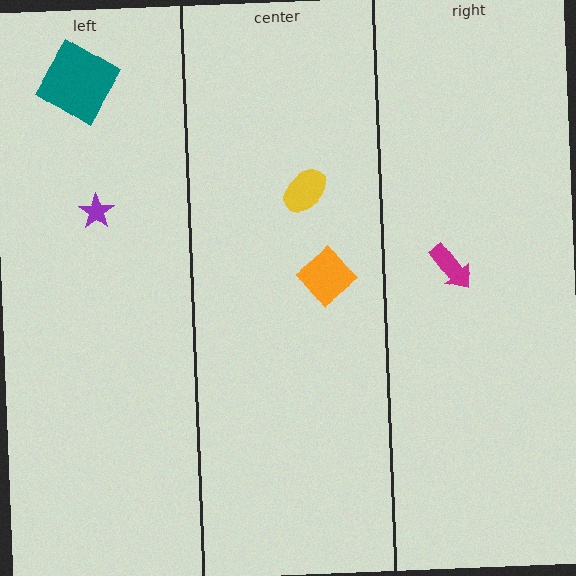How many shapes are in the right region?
1.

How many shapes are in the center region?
2.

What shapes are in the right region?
The magenta arrow.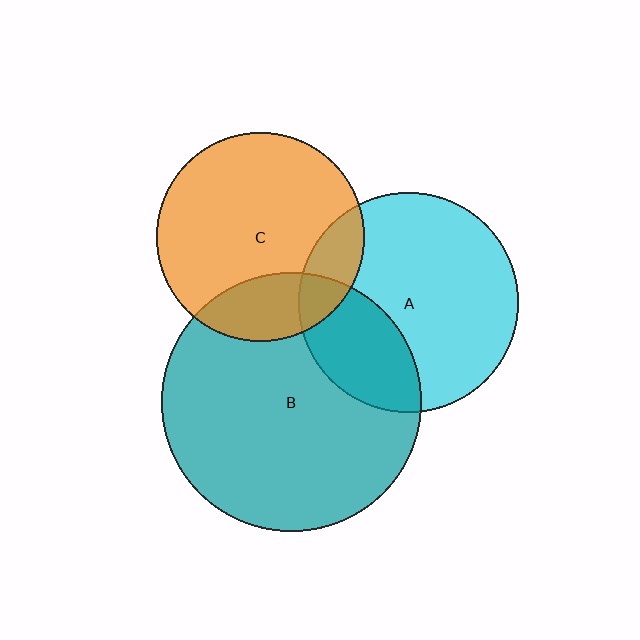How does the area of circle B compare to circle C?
Approximately 1.5 times.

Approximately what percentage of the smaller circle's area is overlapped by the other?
Approximately 20%.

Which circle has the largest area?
Circle B (teal).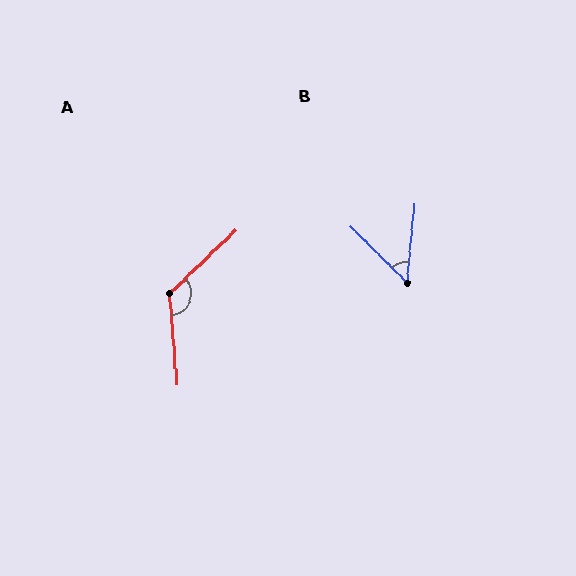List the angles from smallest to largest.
B (51°), A (129°).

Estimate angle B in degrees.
Approximately 51 degrees.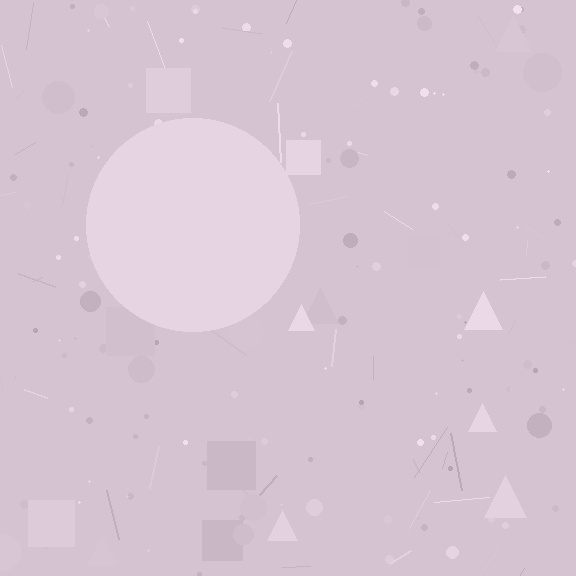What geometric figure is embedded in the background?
A circle is embedded in the background.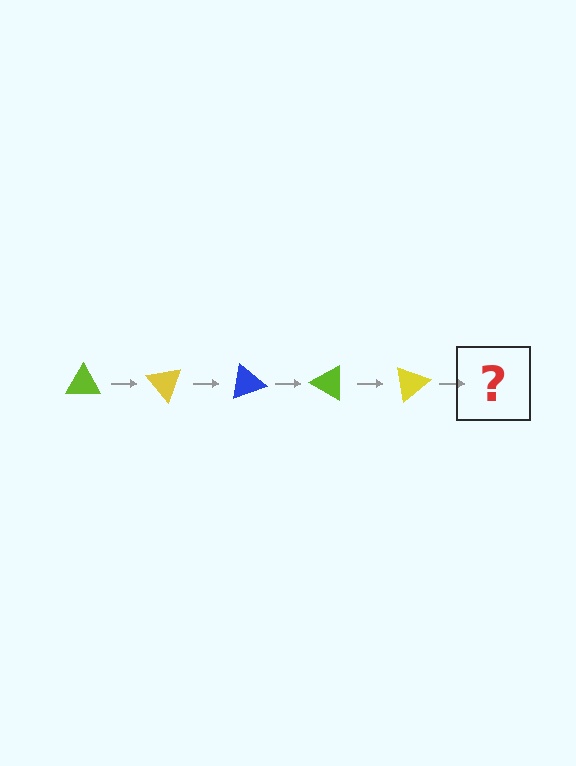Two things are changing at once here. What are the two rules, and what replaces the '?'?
The two rules are that it rotates 50 degrees each step and the color cycles through lime, yellow, and blue. The '?' should be a blue triangle, rotated 250 degrees from the start.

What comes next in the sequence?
The next element should be a blue triangle, rotated 250 degrees from the start.